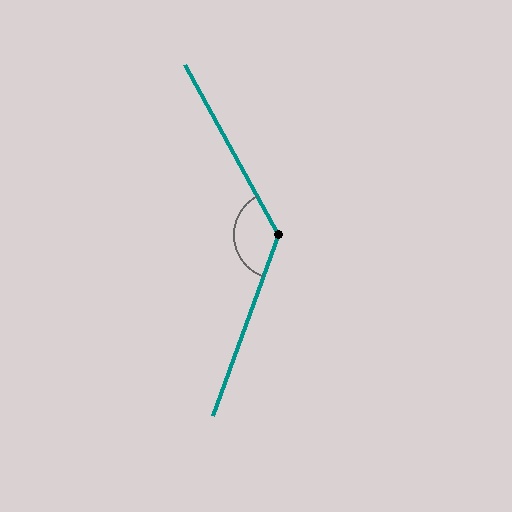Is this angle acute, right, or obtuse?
It is obtuse.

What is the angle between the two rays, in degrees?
Approximately 131 degrees.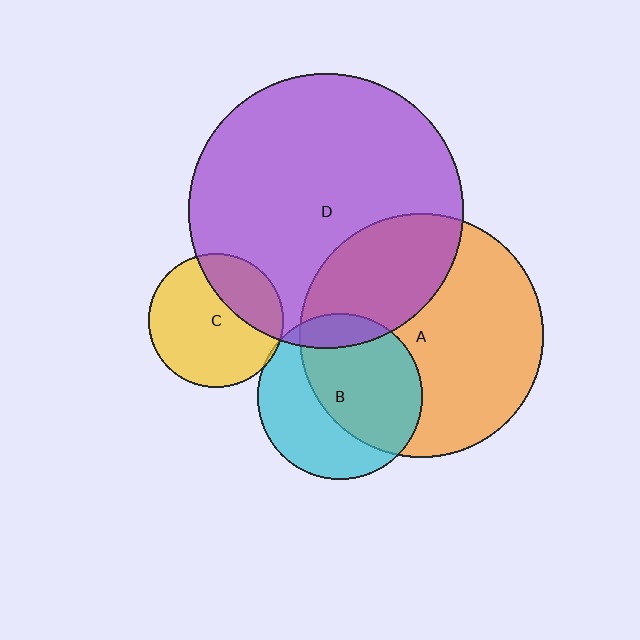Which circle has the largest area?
Circle D (purple).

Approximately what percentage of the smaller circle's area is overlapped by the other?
Approximately 60%.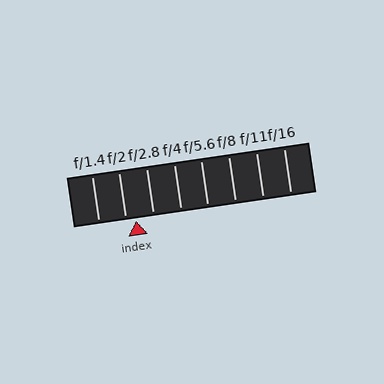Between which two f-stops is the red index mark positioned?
The index mark is between f/2 and f/2.8.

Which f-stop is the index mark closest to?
The index mark is closest to f/2.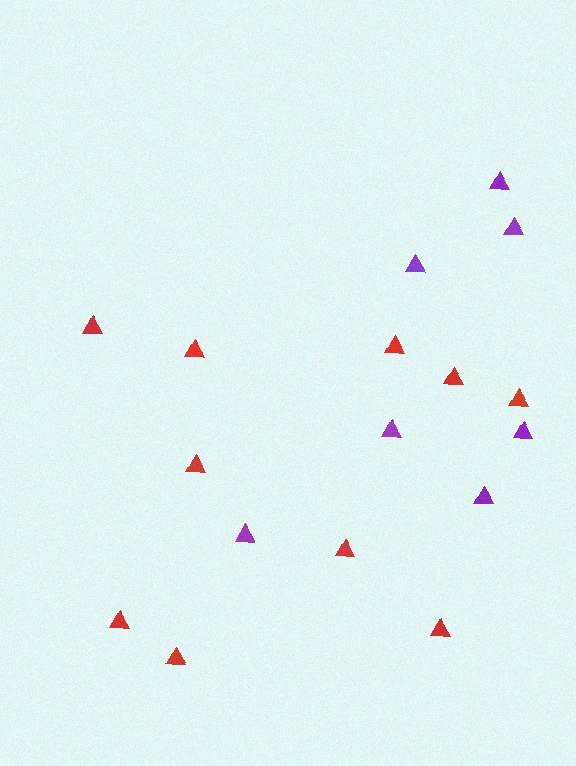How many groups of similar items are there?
There are 2 groups: one group of red triangles (10) and one group of purple triangles (7).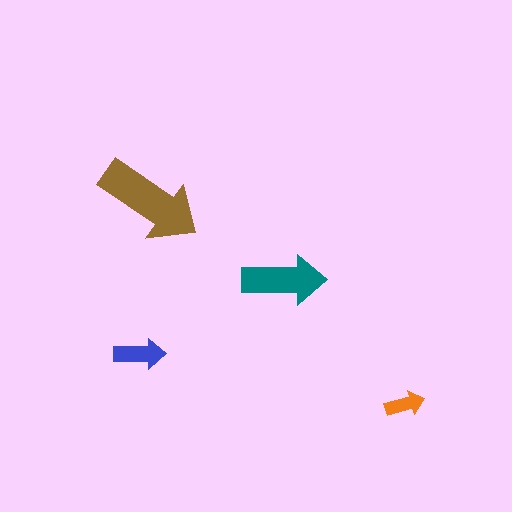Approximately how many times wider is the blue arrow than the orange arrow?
About 1.5 times wider.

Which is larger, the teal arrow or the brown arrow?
The brown one.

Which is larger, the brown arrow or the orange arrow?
The brown one.